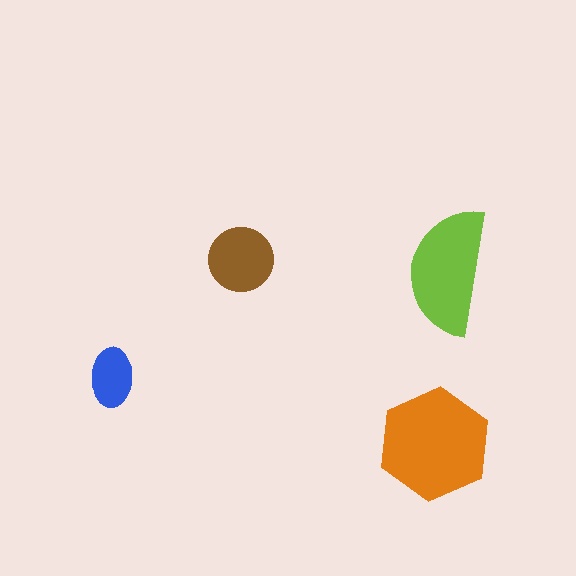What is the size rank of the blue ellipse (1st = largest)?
4th.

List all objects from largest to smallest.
The orange hexagon, the lime semicircle, the brown circle, the blue ellipse.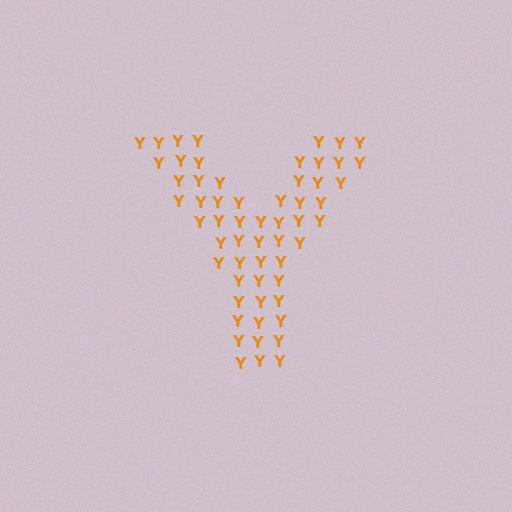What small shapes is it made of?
It is made of small letter Y's.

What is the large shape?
The large shape is the letter Y.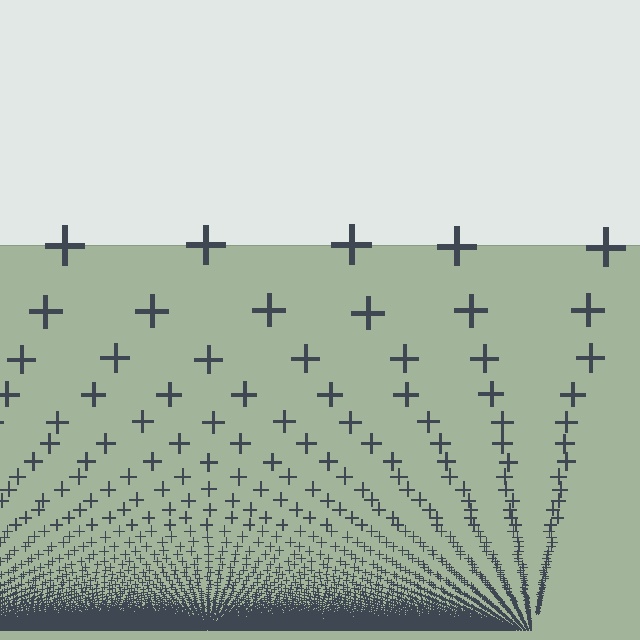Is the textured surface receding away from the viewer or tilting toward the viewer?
The surface appears to tilt toward the viewer. Texture elements get larger and sparser toward the top.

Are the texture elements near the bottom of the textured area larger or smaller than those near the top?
Smaller. The gradient is inverted — elements near the bottom are smaller and denser.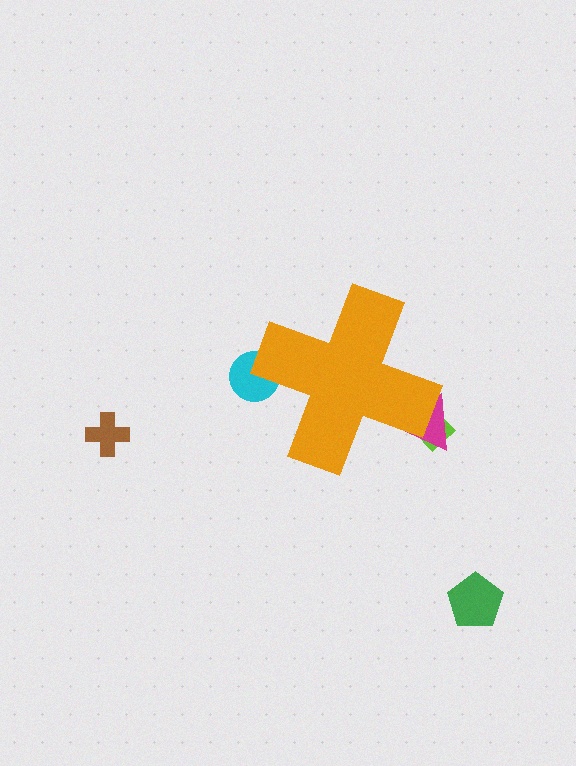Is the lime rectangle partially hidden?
Yes, the lime rectangle is partially hidden behind the orange cross.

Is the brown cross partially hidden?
No, the brown cross is fully visible.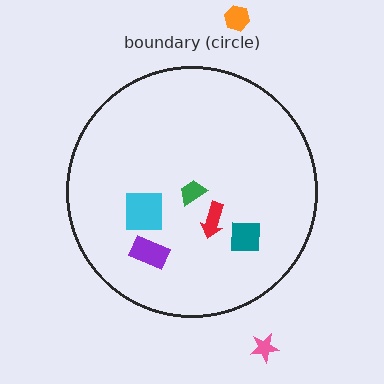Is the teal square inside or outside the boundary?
Inside.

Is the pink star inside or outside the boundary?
Outside.